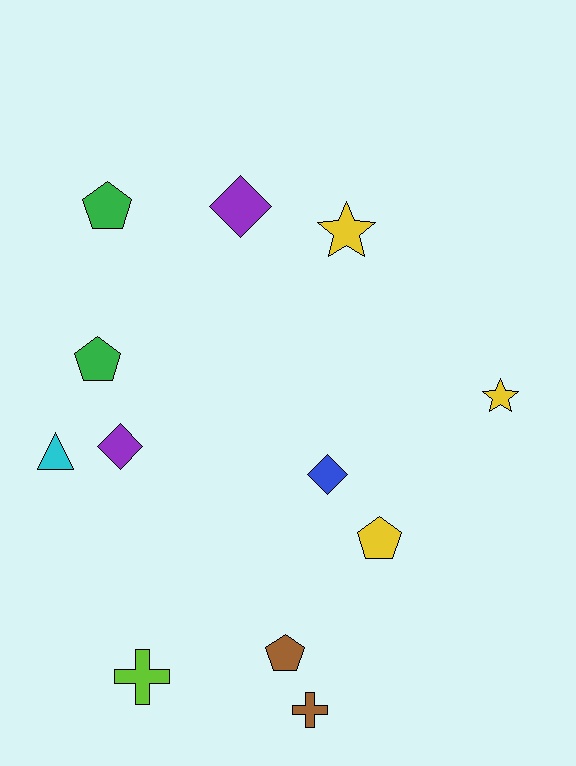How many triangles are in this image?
There is 1 triangle.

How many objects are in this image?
There are 12 objects.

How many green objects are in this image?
There are 2 green objects.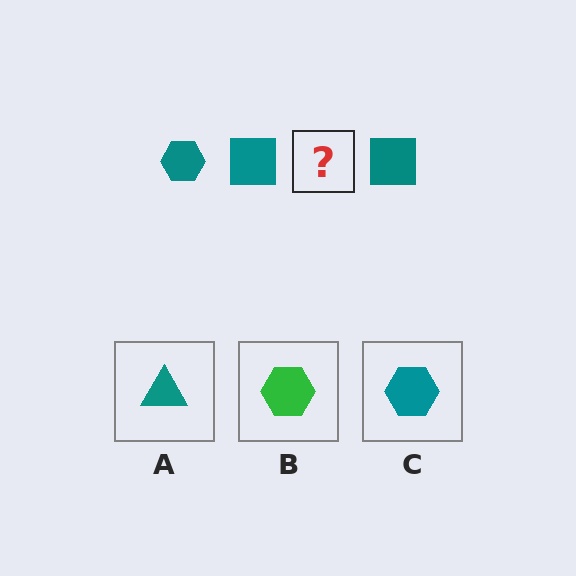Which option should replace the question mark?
Option C.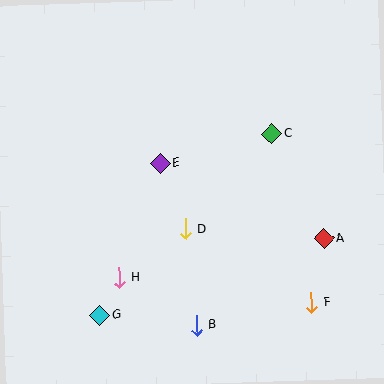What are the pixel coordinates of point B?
Point B is at (197, 325).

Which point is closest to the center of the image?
Point D at (185, 229) is closest to the center.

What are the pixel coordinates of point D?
Point D is at (185, 229).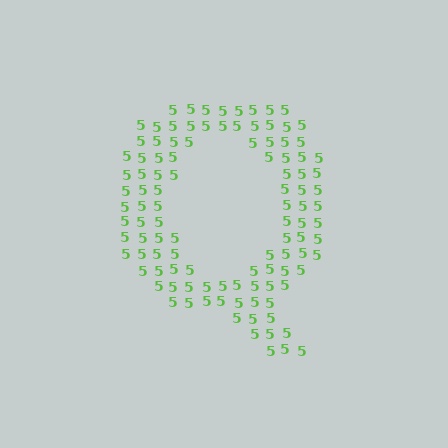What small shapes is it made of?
It is made of small digit 5's.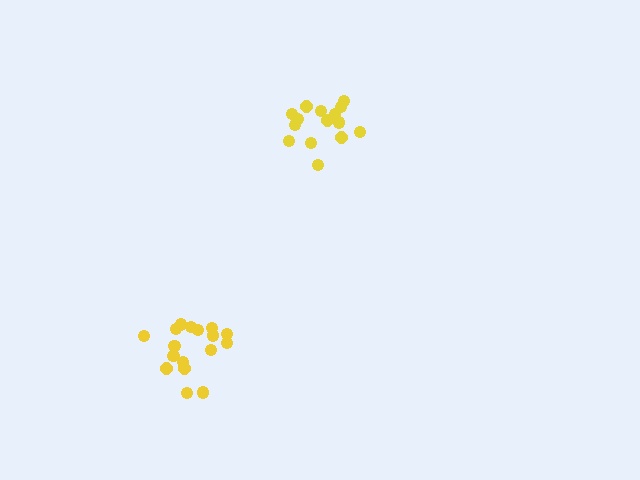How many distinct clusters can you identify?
There are 2 distinct clusters.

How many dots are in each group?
Group 1: 15 dots, Group 2: 17 dots (32 total).